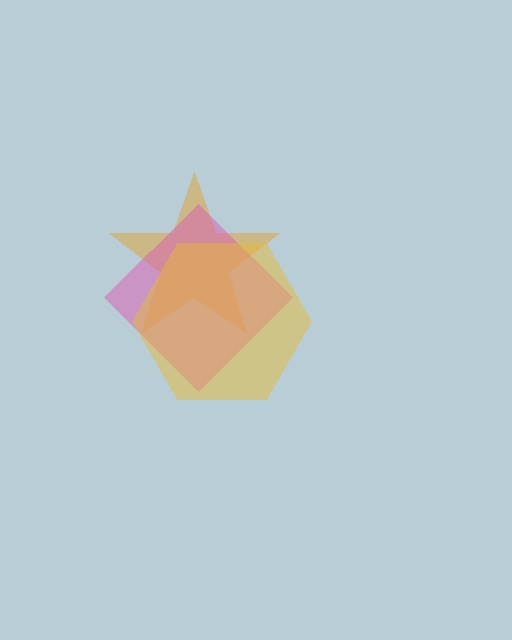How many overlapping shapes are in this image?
There are 3 overlapping shapes in the image.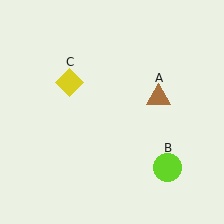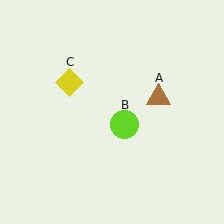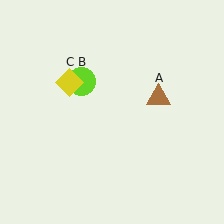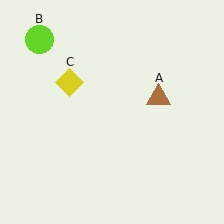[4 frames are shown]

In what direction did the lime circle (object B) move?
The lime circle (object B) moved up and to the left.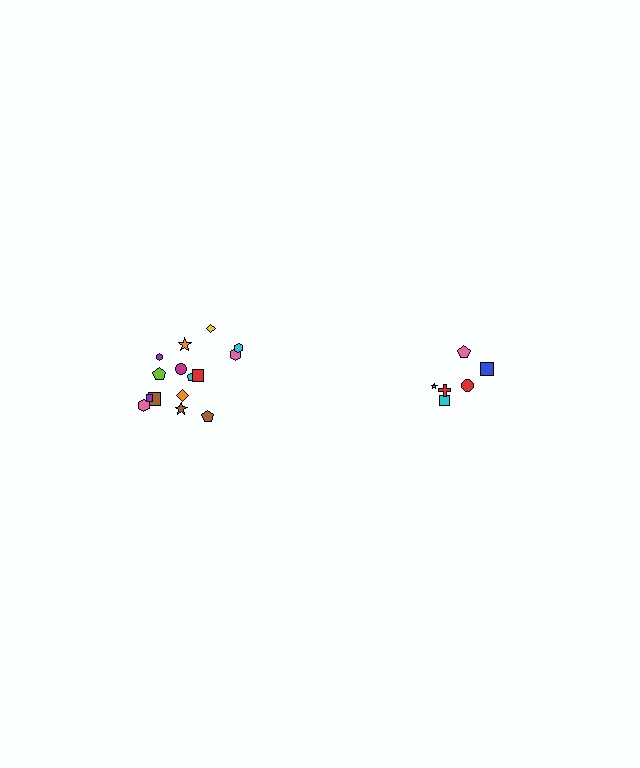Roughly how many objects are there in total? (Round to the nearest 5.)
Roughly 20 objects in total.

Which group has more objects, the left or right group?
The left group.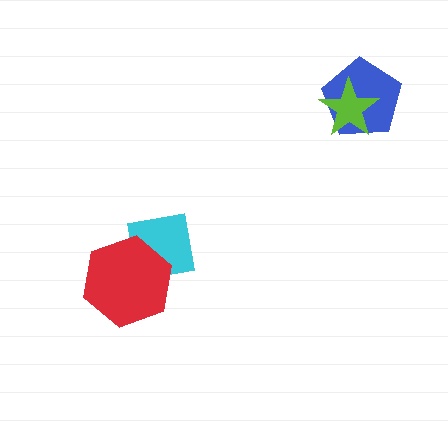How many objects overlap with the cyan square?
1 object overlaps with the cyan square.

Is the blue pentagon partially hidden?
Yes, it is partially covered by another shape.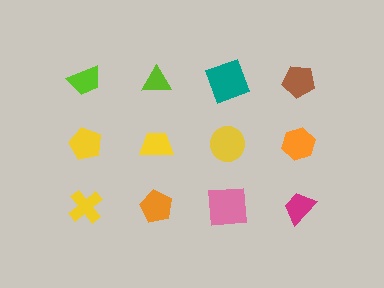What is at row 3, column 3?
A pink square.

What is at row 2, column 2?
A yellow trapezoid.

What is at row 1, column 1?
A lime trapezoid.